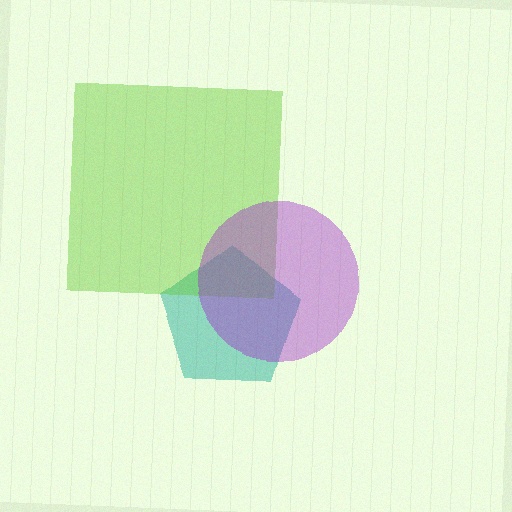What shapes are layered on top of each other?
The layered shapes are: a teal pentagon, a lime square, a purple circle.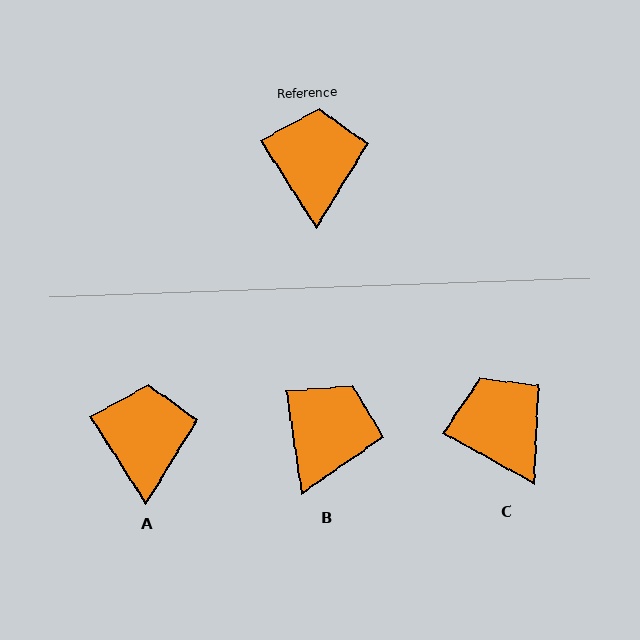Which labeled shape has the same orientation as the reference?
A.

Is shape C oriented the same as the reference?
No, it is off by about 28 degrees.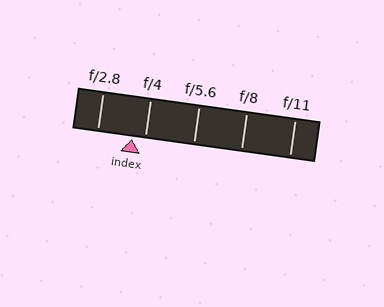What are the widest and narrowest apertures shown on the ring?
The widest aperture shown is f/2.8 and the narrowest is f/11.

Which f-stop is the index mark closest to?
The index mark is closest to f/4.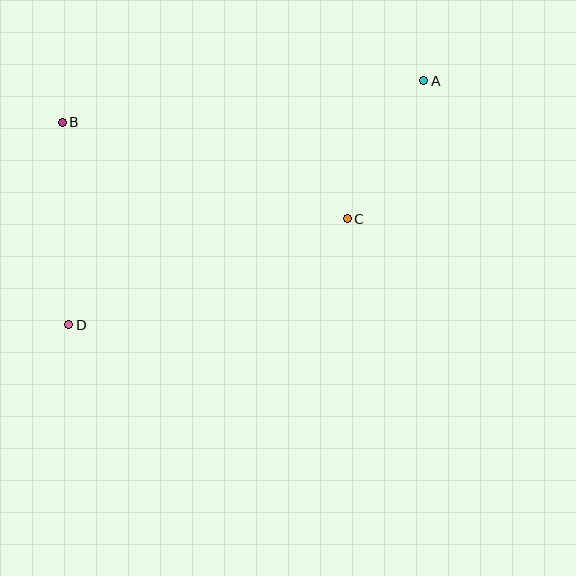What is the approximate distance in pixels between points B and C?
The distance between B and C is approximately 301 pixels.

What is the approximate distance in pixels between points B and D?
The distance between B and D is approximately 203 pixels.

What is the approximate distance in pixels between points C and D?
The distance between C and D is approximately 298 pixels.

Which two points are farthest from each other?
Points A and D are farthest from each other.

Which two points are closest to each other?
Points A and C are closest to each other.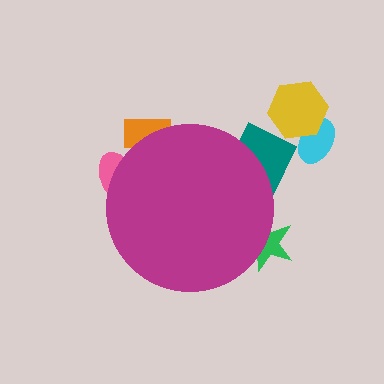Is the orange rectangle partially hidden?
Yes, the orange rectangle is partially hidden behind the magenta circle.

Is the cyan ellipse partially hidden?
No, the cyan ellipse is fully visible.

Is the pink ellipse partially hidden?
Yes, the pink ellipse is partially hidden behind the magenta circle.